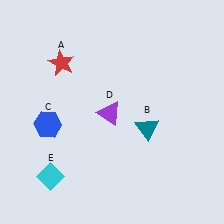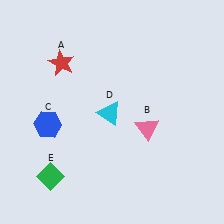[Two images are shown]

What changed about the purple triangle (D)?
In Image 1, D is purple. In Image 2, it changed to cyan.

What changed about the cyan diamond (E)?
In Image 1, E is cyan. In Image 2, it changed to green.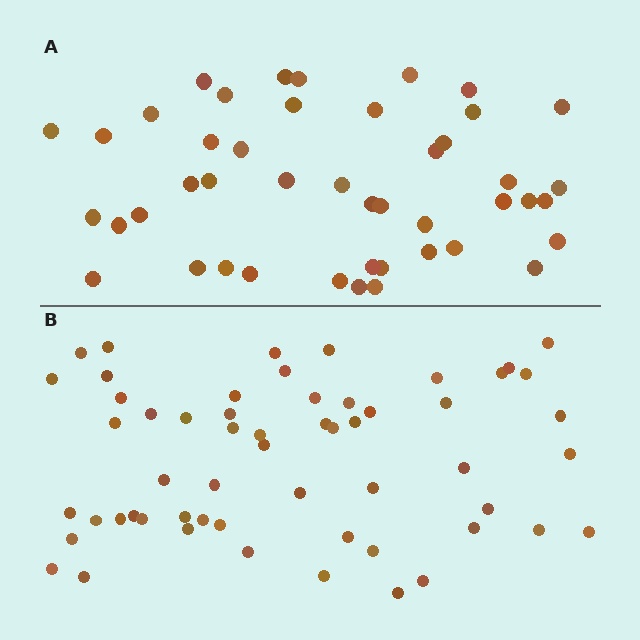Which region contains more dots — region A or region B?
Region B (the bottom region) has more dots.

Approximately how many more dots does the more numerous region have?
Region B has roughly 12 or so more dots than region A.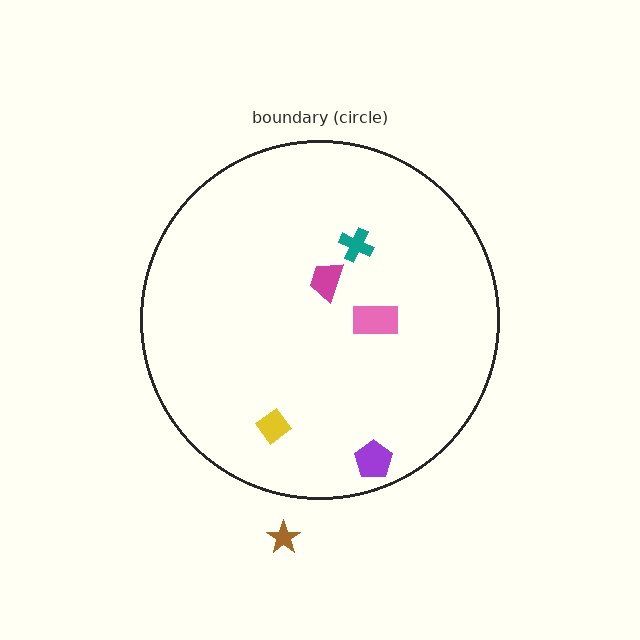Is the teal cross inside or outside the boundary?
Inside.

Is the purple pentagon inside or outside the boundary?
Inside.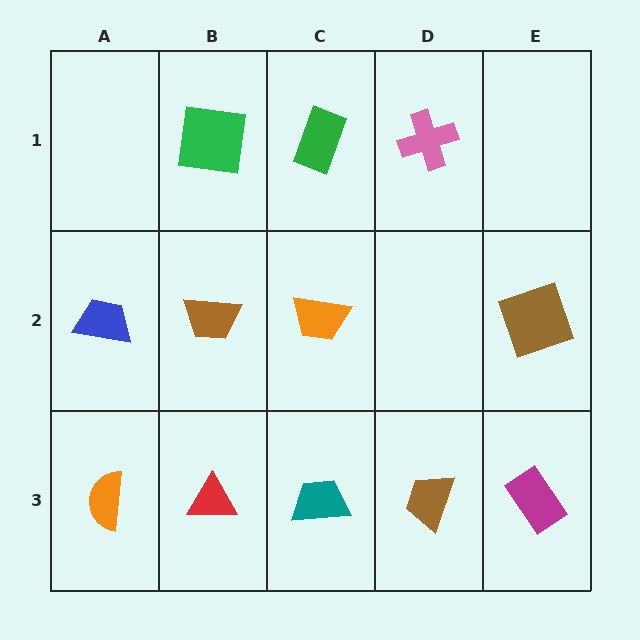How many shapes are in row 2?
4 shapes.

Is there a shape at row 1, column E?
No, that cell is empty.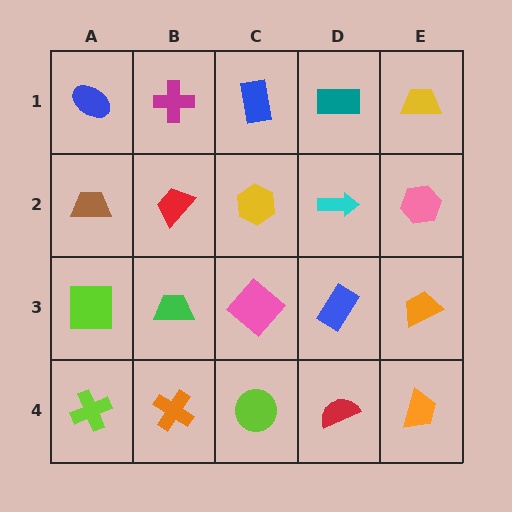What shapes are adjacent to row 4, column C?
A pink diamond (row 3, column C), an orange cross (row 4, column B), a red semicircle (row 4, column D).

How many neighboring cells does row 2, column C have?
4.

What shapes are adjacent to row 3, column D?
A cyan arrow (row 2, column D), a red semicircle (row 4, column D), a pink diamond (row 3, column C), an orange trapezoid (row 3, column E).